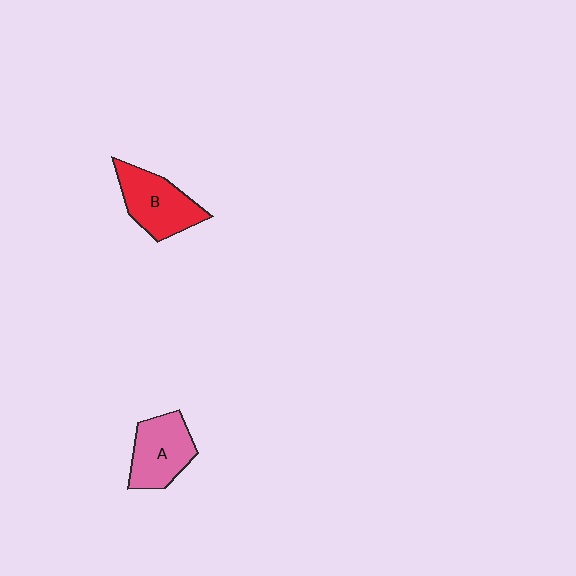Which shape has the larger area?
Shape B (red).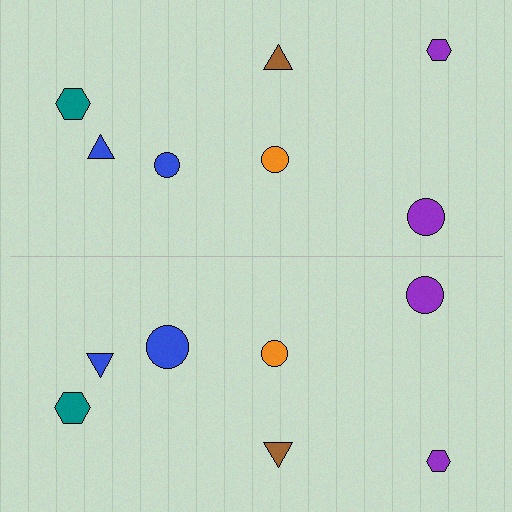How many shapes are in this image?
There are 14 shapes in this image.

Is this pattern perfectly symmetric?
No, the pattern is not perfectly symmetric. The blue circle on the bottom side has a different size than its mirror counterpart.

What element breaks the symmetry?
The blue circle on the bottom side has a different size than its mirror counterpart.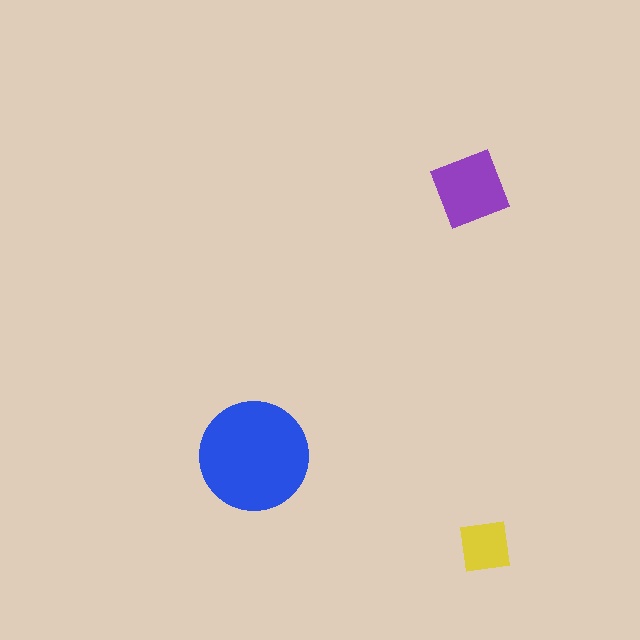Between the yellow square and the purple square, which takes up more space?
The purple square.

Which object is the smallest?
The yellow square.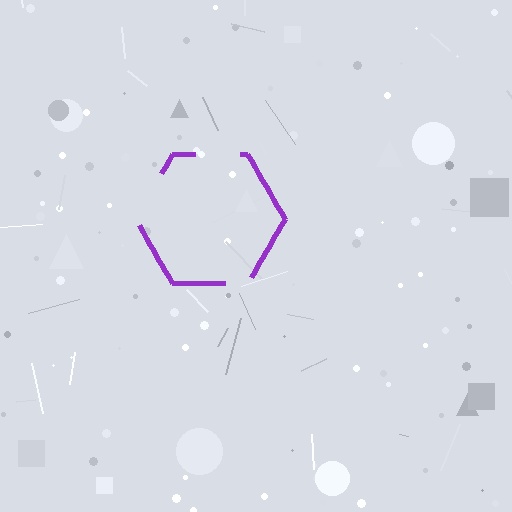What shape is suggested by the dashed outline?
The dashed outline suggests a hexagon.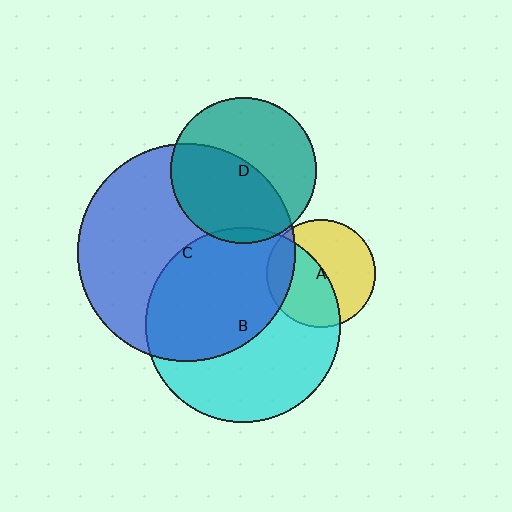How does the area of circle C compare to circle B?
Approximately 1.3 times.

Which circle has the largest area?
Circle C (blue).